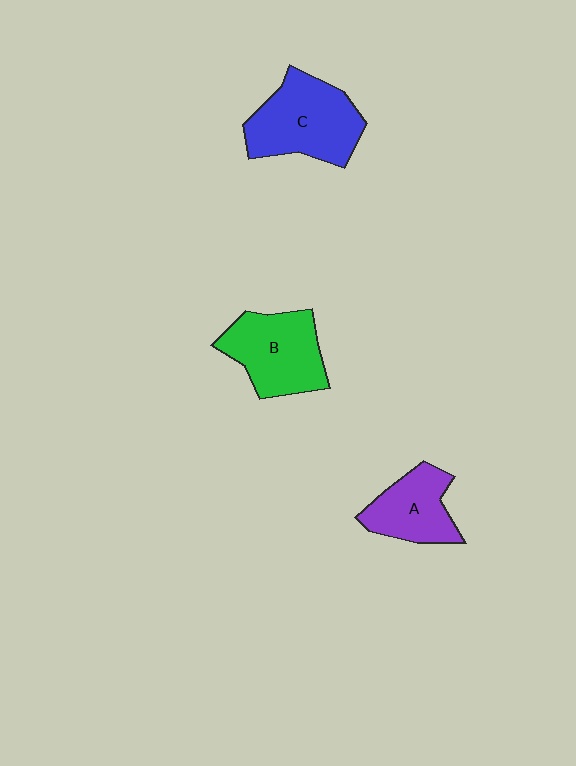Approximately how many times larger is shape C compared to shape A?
Approximately 1.5 times.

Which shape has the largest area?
Shape C (blue).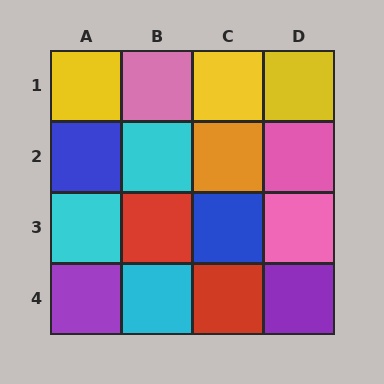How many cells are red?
2 cells are red.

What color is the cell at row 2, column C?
Orange.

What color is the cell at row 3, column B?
Red.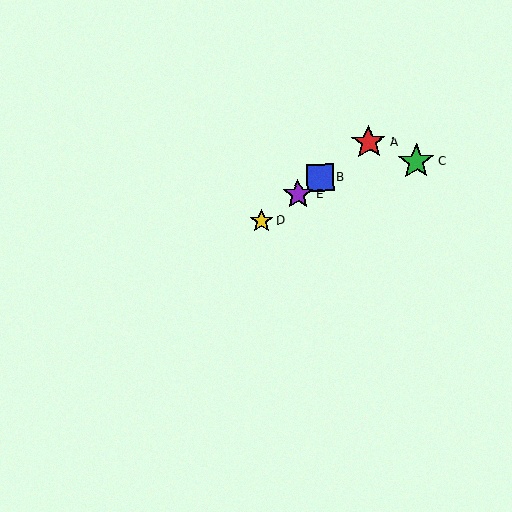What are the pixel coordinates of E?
Object E is at (298, 194).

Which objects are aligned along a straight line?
Objects A, B, D, E are aligned along a straight line.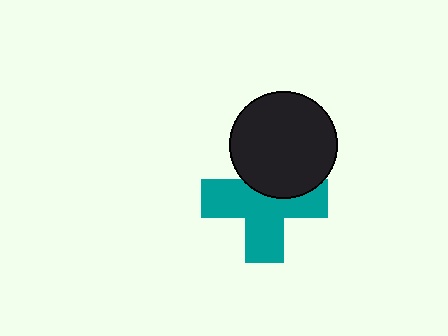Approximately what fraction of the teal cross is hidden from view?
Roughly 34% of the teal cross is hidden behind the black circle.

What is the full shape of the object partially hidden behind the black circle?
The partially hidden object is a teal cross.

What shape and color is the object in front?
The object in front is a black circle.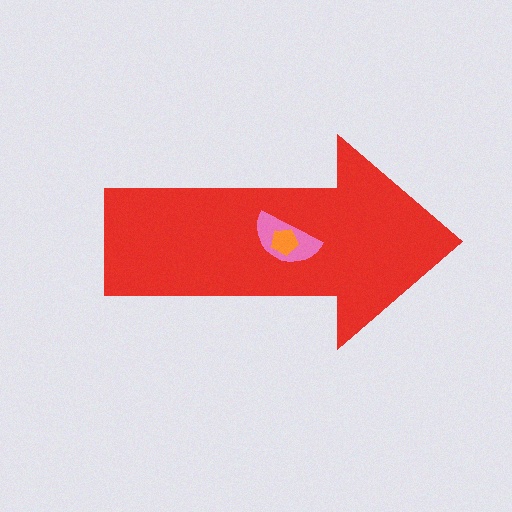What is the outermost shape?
The red arrow.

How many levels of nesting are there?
3.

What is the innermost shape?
The orange pentagon.